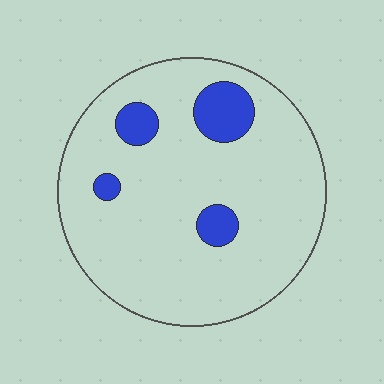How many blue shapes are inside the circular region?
4.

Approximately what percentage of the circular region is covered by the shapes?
Approximately 10%.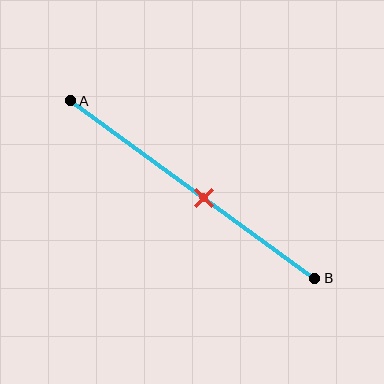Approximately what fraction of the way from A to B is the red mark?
The red mark is approximately 55% of the way from A to B.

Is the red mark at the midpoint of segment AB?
No, the mark is at about 55% from A, not at the 50% midpoint.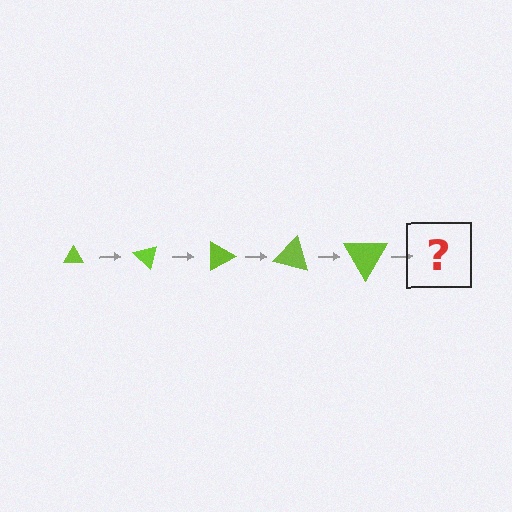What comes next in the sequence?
The next element should be a triangle, larger than the previous one and rotated 225 degrees from the start.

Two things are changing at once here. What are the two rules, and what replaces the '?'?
The two rules are that the triangle grows larger each step and it rotates 45 degrees each step. The '?' should be a triangle, larger than the previous one and rotated 225 degrees from the start.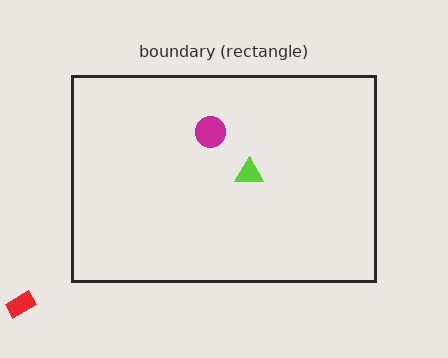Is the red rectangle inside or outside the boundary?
Outside.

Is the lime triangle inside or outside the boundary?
Inside.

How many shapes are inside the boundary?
2 inside, 1 outside.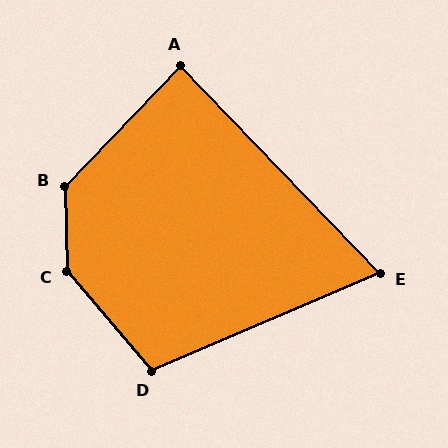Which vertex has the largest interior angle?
C, at approximately 141 degrees.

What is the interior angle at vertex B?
Approximately 134 degrees (obtuse).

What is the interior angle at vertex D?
Approximately 107 degrees (obtuse).